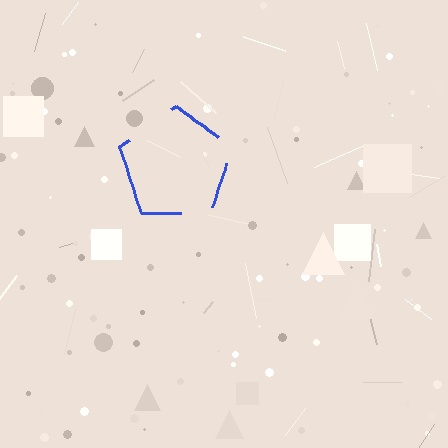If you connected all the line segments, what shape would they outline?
They would outline a pentagon.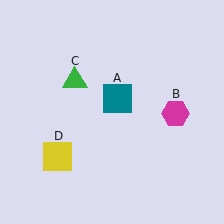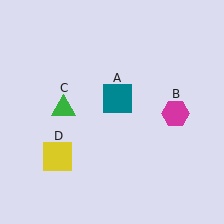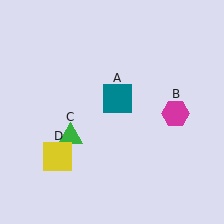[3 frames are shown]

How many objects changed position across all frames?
1 object changed position: green triangle (object C).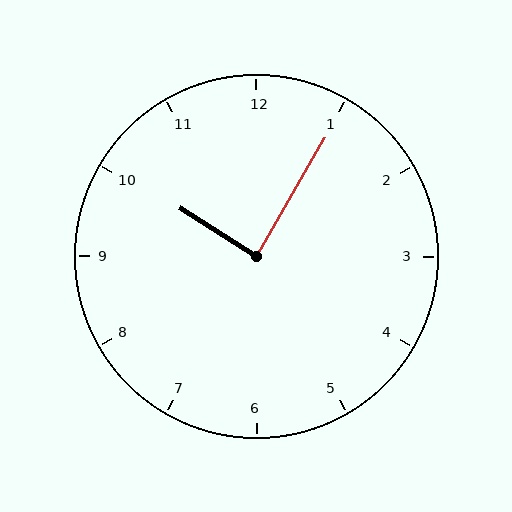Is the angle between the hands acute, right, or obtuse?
It is right.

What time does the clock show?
10:05.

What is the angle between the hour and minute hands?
Approximately 88 degrees.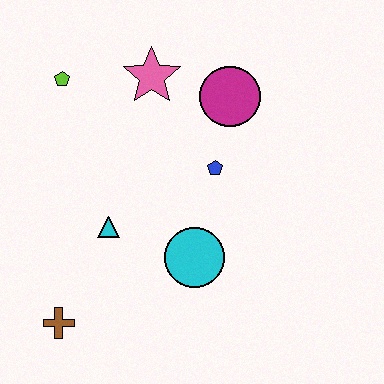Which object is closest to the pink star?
The magenta circle is closest to the pink star.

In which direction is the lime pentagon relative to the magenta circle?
The lime pentagon is to the left of the magenta circle.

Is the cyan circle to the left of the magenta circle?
Yes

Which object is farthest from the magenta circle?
The brown cross is farthest from the magenta circle.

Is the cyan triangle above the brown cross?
Yes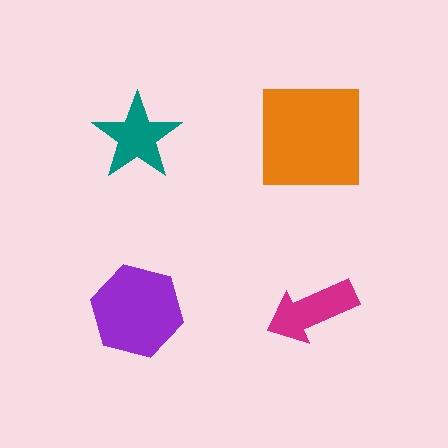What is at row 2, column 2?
A magenta arrow.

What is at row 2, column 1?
A purple hexagon.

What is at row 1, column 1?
A teal star.